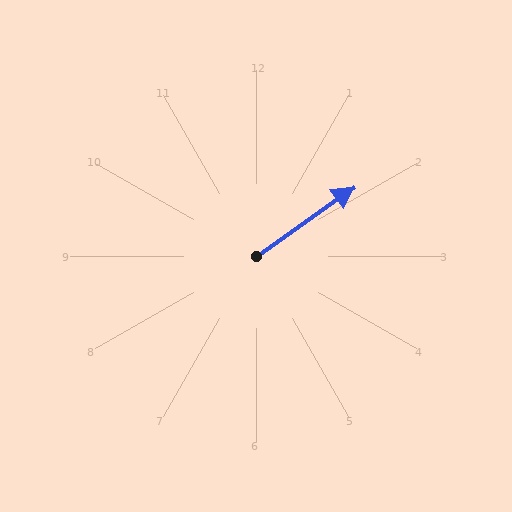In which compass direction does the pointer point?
Northeast.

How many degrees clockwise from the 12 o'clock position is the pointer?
Approximately 55 degrees.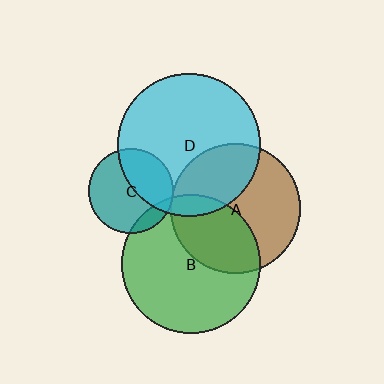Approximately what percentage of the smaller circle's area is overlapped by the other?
Approximately 10%.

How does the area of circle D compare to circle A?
Approximately 1.2 times.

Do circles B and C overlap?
Yes.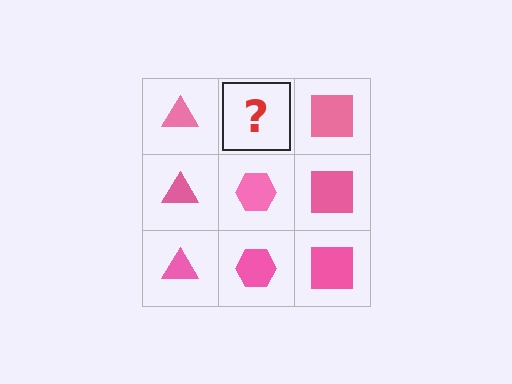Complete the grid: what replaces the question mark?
The question mark should be replaced with a pink hexagon.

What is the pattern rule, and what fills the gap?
The rule is that each column has a consistent shape. The gap should be filled with a pink hexagon.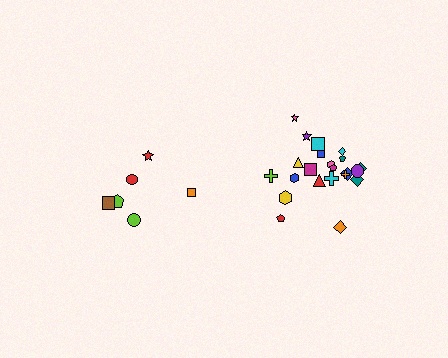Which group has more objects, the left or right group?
The right group.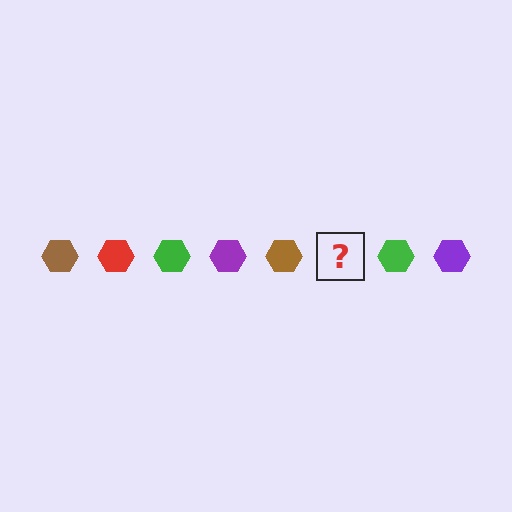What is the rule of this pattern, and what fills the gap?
The rule is that the pattern cycles through brown, red, green, purple hexagons. The gap should be filled with a red hexagon.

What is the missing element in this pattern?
The missing element is a red hexagon.